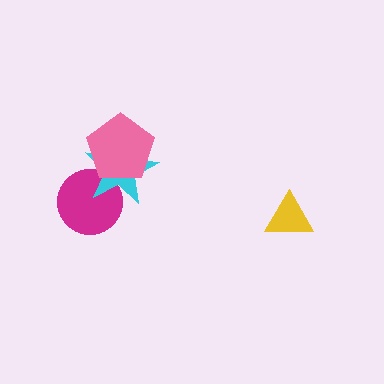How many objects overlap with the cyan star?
2 objects overlap with the cyan star.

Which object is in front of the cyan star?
The pink pentagon is in front of the cyan star.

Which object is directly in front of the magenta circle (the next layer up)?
The cyan star is directly in front of the magenta circle.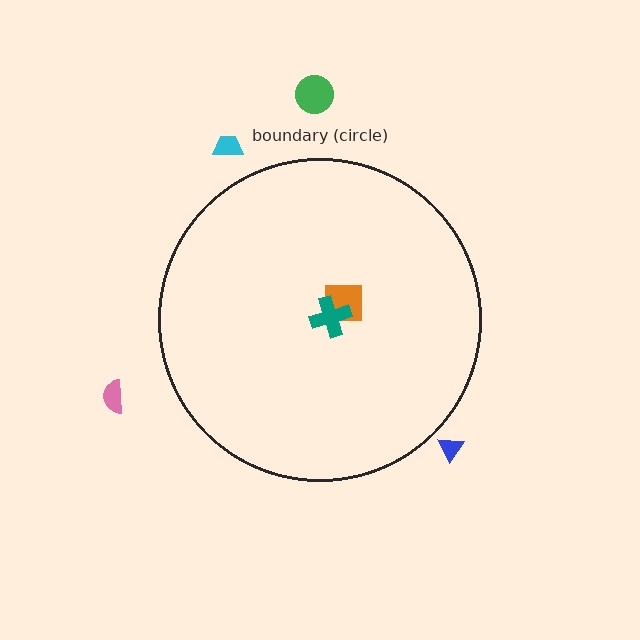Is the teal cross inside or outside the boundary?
Inside.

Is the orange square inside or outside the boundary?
Inside.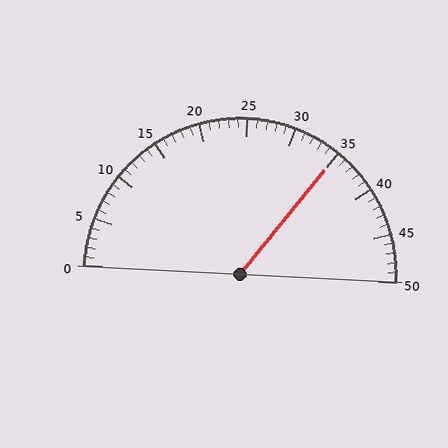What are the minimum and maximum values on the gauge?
The gauge ranges from 0 to 50.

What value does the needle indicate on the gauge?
The needle indicates approximately 35.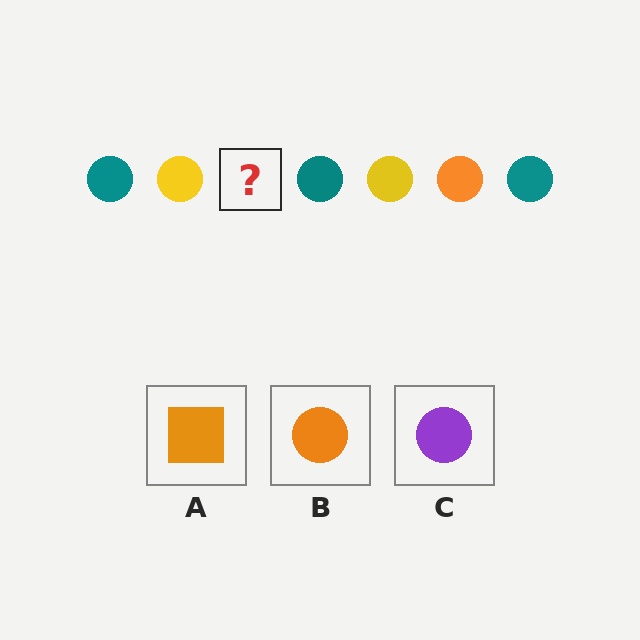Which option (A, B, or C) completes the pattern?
B.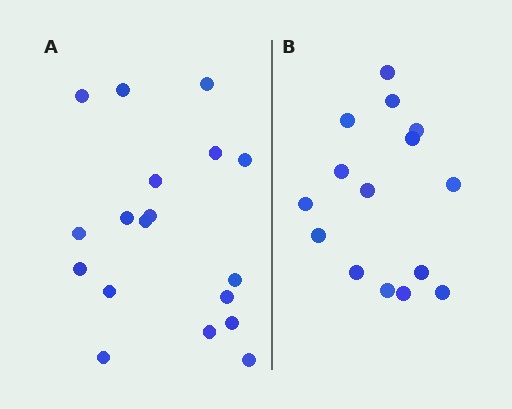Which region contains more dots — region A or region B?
Region A (the left region) has more dots.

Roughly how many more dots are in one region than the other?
Region A has just a few more — roughly 2 or 3 more dots than region B.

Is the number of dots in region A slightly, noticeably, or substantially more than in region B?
Region A has only slightly more — the two regions are fairly close. The ratio is roughly 1.2 to 1.